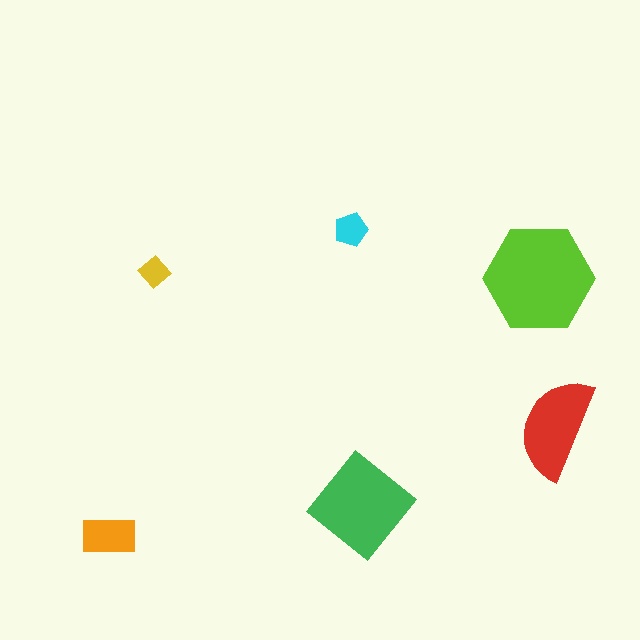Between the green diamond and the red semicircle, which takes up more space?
The green diamond.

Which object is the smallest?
The yellow diamond.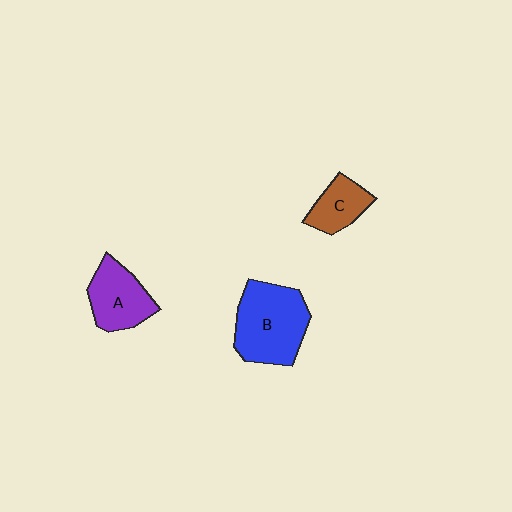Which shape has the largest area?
Shape B (blue).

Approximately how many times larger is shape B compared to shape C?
Approximately 2.1 times.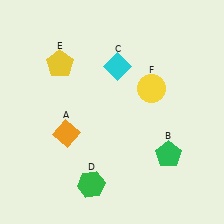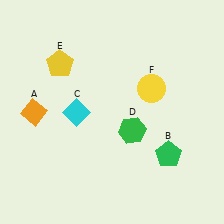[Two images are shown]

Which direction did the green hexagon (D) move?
The green hexagon (D) moved up.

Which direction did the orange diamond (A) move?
The orange diamond (A) moved left.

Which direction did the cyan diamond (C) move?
The cyan diamond (C) moved down.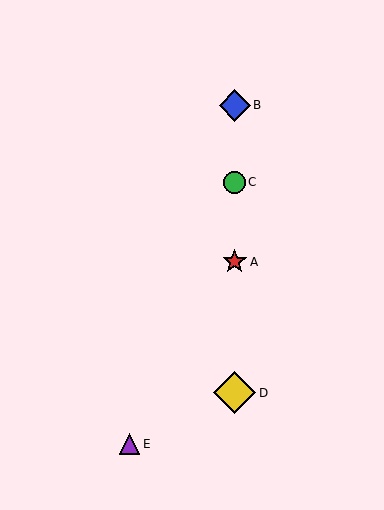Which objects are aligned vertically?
Objects A, B, C, D are aligned vertically.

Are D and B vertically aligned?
Yes, both are at x≈235.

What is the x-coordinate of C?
Object C is at x≈235.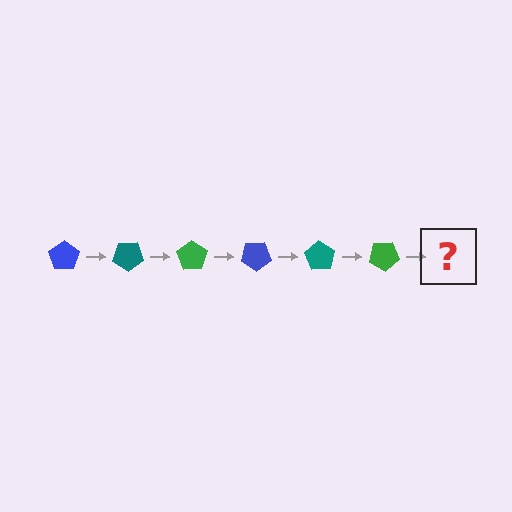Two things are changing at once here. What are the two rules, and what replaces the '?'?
The two rules are that it rotates 35 degrees each step and the color cycles through blue, teal, and green. The '?' should be a blue pentagon, rotated 210 degrees from the start.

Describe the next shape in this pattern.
It should be a blue pentagon, rotated 210 degrees from the start.